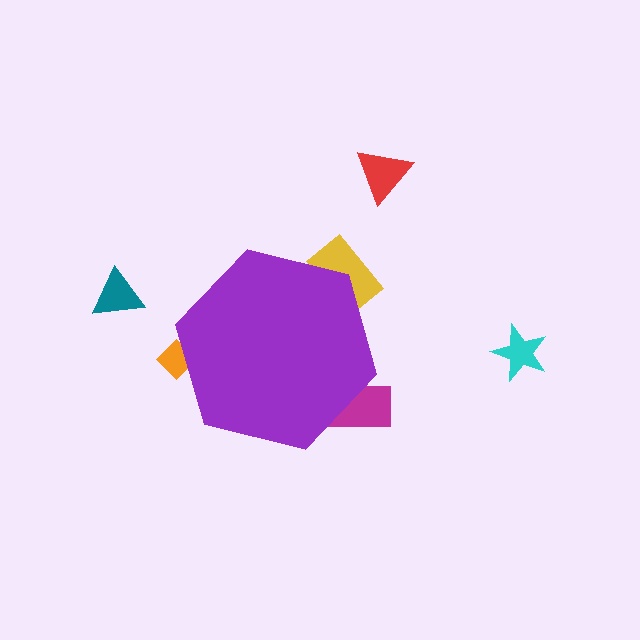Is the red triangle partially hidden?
No, the red triangle is fully visible.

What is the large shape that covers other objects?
A purple hexagon.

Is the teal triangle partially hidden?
No, the teal triangle is fully visible.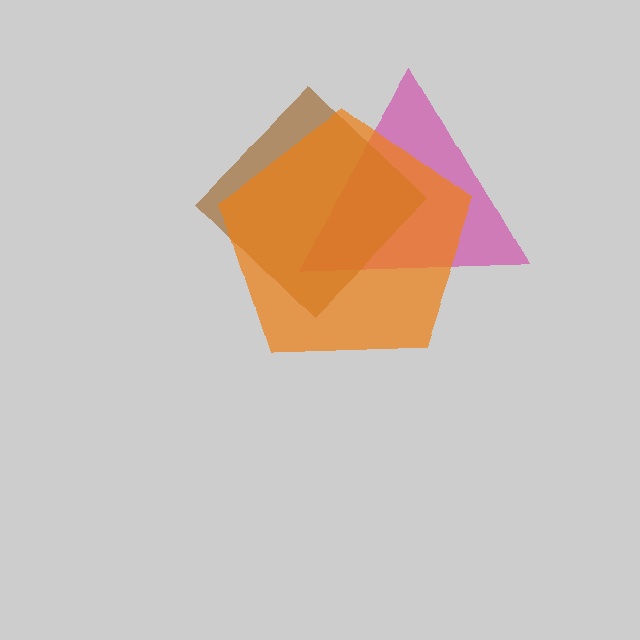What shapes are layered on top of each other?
The layered shapes are: a magenta triangle, a brown diamond, an orange pentagon.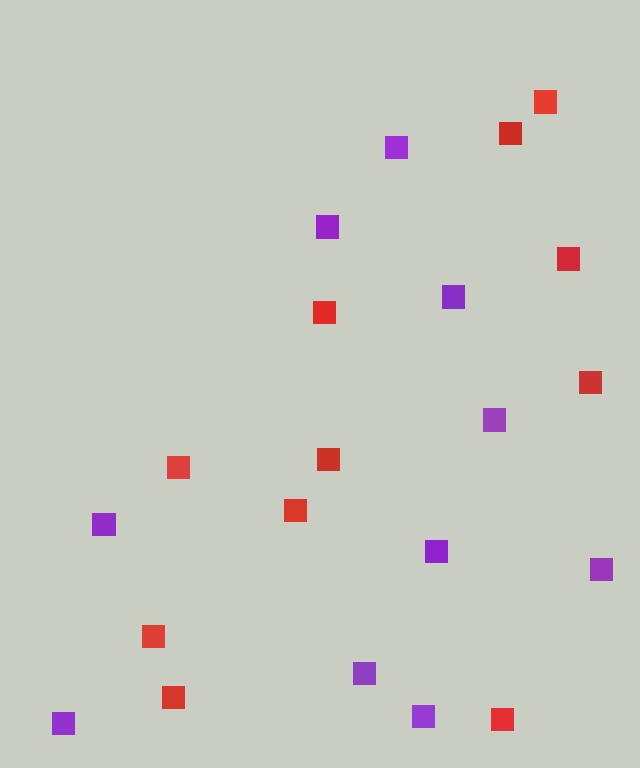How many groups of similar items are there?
There are 2 groups: one group of purple squares (10) and one group of red squares (11).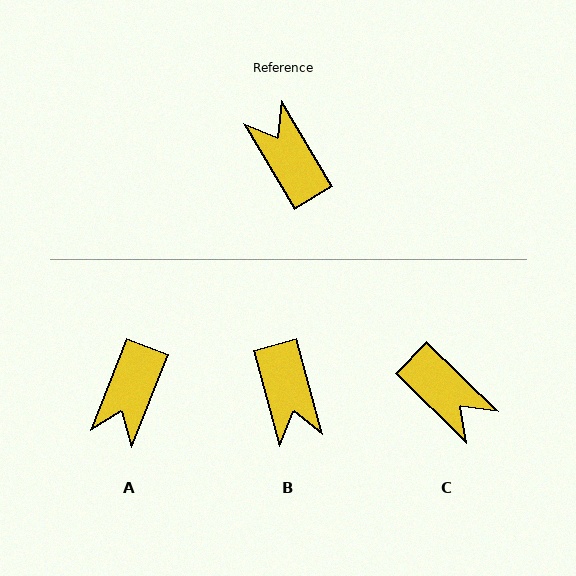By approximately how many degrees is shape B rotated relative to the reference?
Approximately 165 degrees counter-clockwise.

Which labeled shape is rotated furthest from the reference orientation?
C, about 165 degrees away.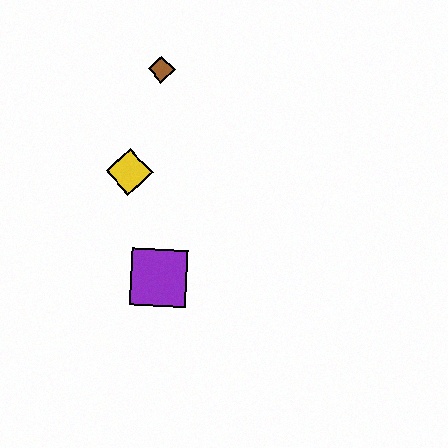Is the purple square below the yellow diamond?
Yes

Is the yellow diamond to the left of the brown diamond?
Yes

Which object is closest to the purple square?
The yellow diamond is closest to the purple square.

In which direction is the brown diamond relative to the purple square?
The brown diamond is above the purple square.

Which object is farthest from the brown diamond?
The purple square is farthest from the brown diamond.